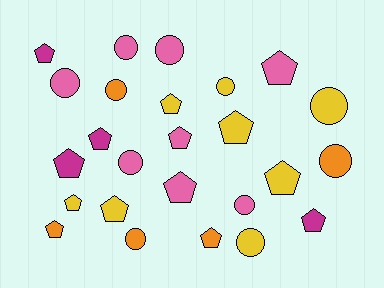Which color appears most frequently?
Pink, with 8 objects.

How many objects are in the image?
There are 25 objects.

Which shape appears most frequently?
Pentagon, with 14 objects.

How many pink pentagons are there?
There are 3 pink pentagons.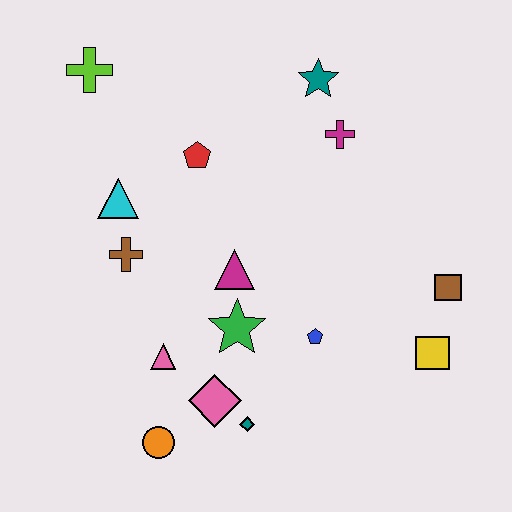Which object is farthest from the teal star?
The orange circle is farthest from the teal star.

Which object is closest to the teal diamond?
The pink diamond is closest to the teal diamond.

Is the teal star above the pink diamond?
Yes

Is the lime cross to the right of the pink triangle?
No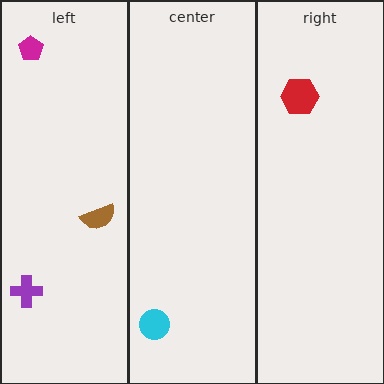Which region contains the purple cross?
The left region.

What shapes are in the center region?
The cyan circle.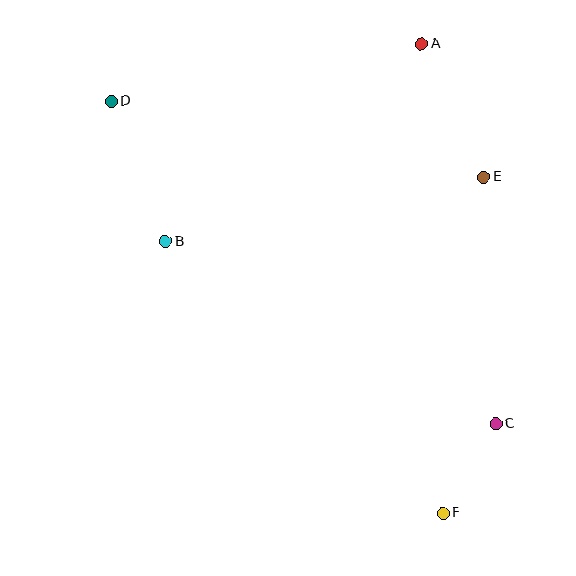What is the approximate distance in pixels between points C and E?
The distance between C and E is approximately 247 pixels.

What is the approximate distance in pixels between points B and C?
The distance between B and C is approximately 378 pixels.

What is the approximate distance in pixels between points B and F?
The distance between B and F is approximately 389 pixels.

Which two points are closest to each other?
Points C and F are closest to each other.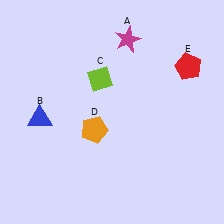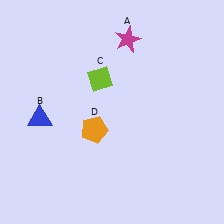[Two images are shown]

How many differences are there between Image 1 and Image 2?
There is 1 difference between the two images.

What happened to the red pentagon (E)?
The red pentagon (E) was removed in Image 2. It was in the top-right area of Image 1.